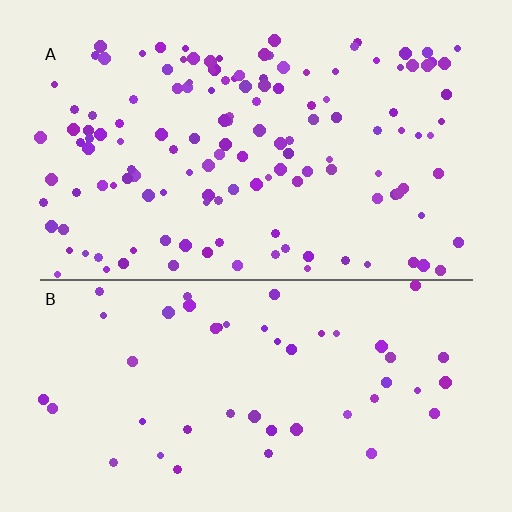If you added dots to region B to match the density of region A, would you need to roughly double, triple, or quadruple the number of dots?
Approximately triple.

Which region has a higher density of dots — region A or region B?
A (the top).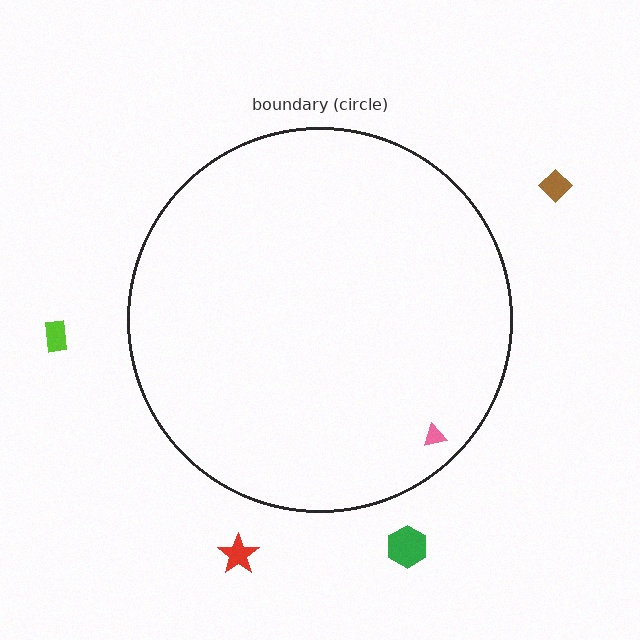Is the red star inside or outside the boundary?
Outside.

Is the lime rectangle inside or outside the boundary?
Outside.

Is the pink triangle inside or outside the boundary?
Inside.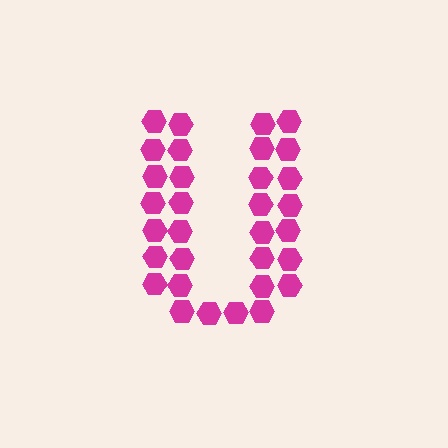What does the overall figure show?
The overall figure shows the letter U.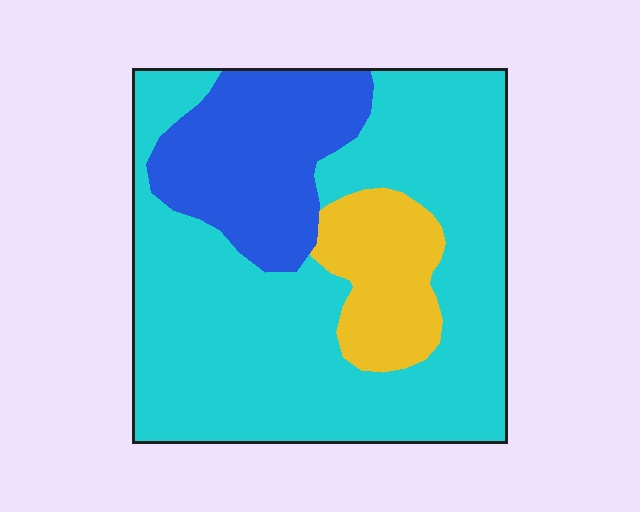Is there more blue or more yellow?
Blue.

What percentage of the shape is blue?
Blue covers around 20% of the shape.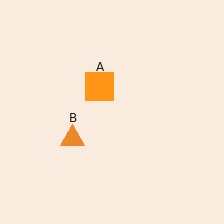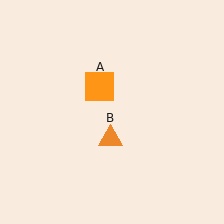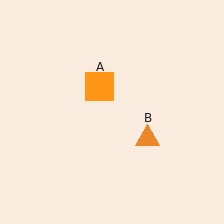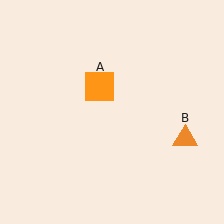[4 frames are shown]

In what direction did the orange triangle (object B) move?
The orange triangle (object B) moved right.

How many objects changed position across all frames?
1 object changed position: orange triangle (object B).